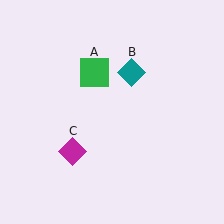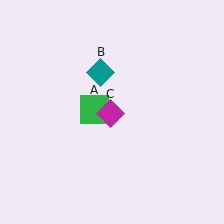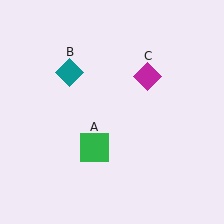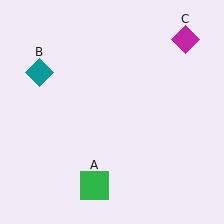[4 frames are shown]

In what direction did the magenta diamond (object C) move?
The magenta diamond (object C) moved up and to the right.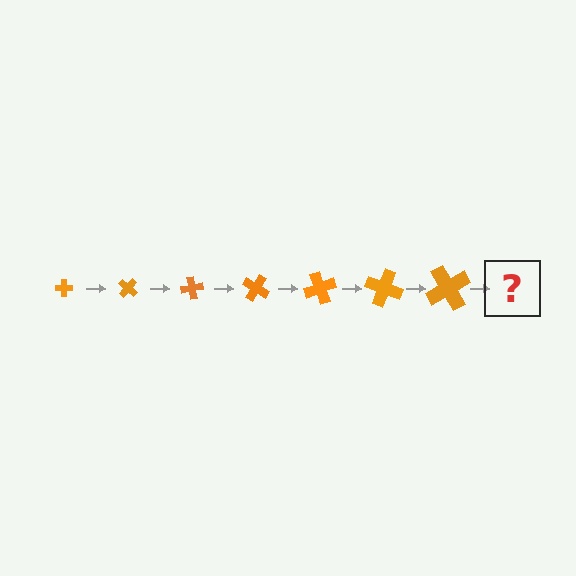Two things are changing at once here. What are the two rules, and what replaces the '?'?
The two rules are that the cross grows larger each step and it rotates 40 degrees each step. The '?' should be a cross, larger than the previous one and rotated 280 degrees from the start.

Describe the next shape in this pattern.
It should be a cross, larger than the previous one and rotated 280 degrees from the start.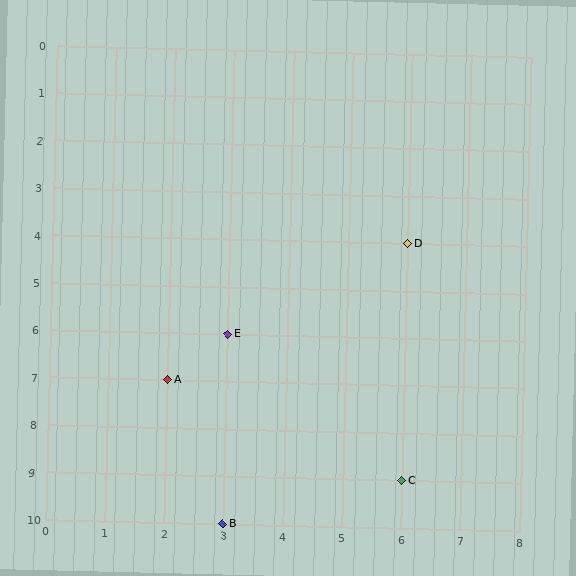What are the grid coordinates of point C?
Point C is at grid coordinates (6, 9).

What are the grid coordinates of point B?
Point B is at grid coordinates (3, 10).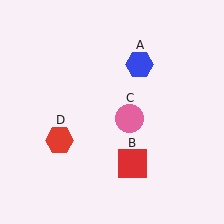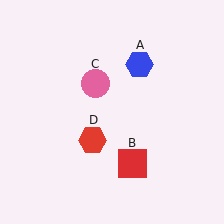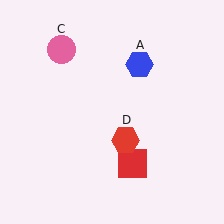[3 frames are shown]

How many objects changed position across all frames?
2 objects changed position: pink circle (object C), red hexagon (object D).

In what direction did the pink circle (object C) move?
The pink circle (object C) moved up and to the left.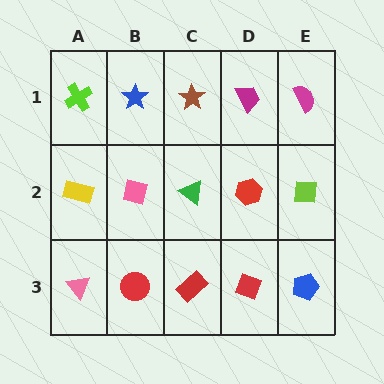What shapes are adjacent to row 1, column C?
A green triangle (row 2, column C), a blue star (row 1, column B), a magenta trapezoid (row 1, column D).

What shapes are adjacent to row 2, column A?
A lime cross (row 1, column A), a pink triangle (row 3, column A), a pink square (row 2, column B).